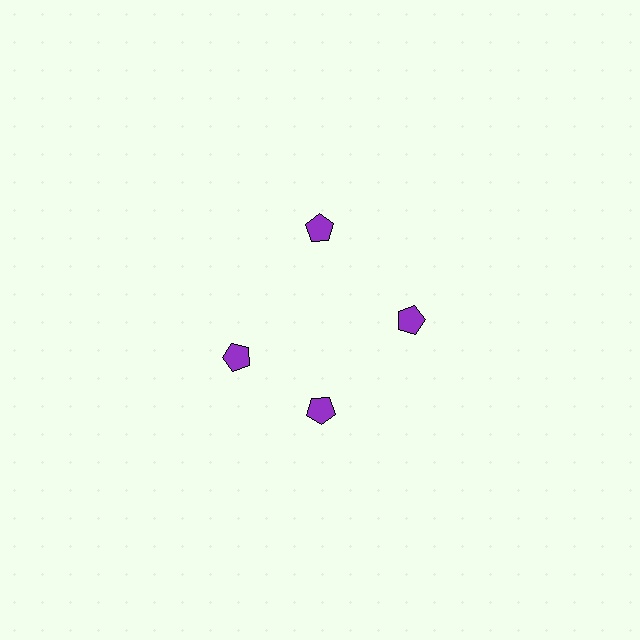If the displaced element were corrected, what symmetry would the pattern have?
It would have 4-fold rotational symmetry — the pattern would map onto itself every 90 degrees.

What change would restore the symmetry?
The symmetry would be restored by rotating it back into even spacing with its neighbors so that all 4 pentagons sit at equal angles and equal distance from the center.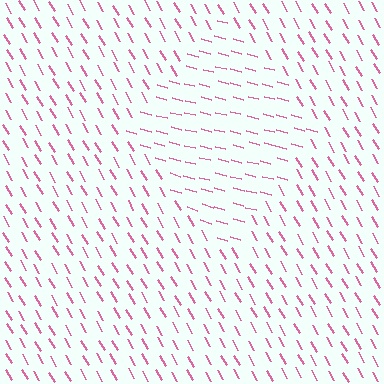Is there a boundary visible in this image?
Yes, there is a texture boundary formed by a change in line orientation.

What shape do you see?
I see a diamond.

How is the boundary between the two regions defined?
The boundary is defined purely by a change in line orientation (approximately 45 degrees difference). All lines are the same color and thickness.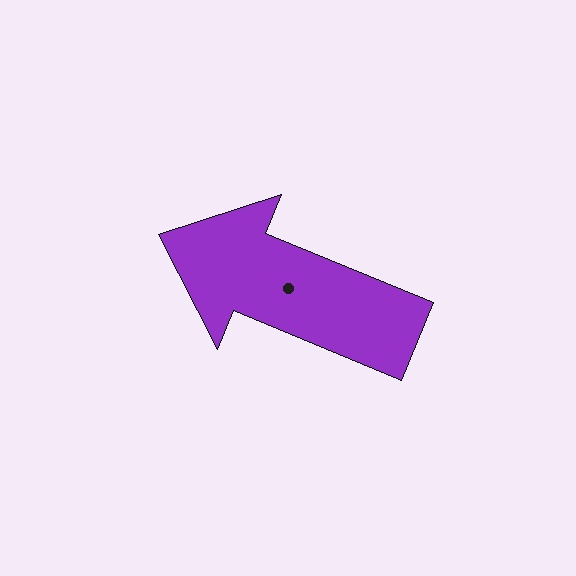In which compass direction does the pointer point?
West.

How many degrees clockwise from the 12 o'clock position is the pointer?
Approximately 292 degrees.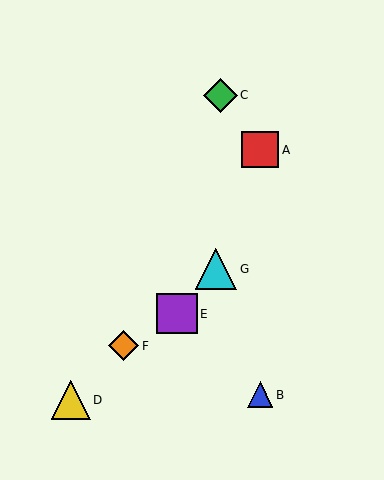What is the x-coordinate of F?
Object F is at x≈123.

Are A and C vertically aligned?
No, A is at x≈260 and C is at x≈220.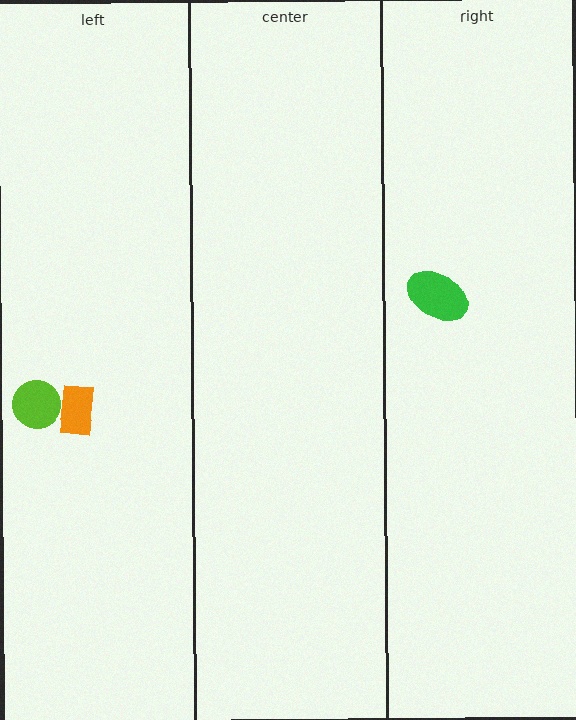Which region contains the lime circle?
The left region.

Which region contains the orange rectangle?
The left region.